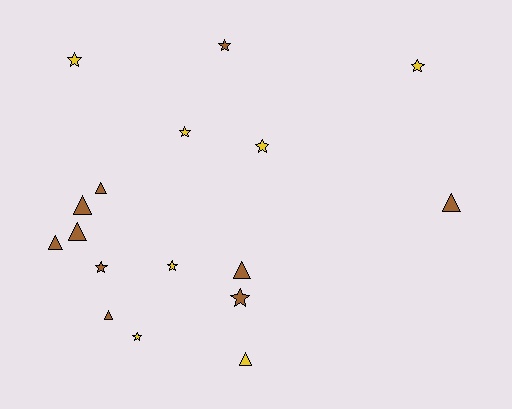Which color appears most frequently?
Brown, with 10 objects.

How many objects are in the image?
There are 17 objects.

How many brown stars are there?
There are 3 brown stars.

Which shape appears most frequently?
Star, with 9 objects.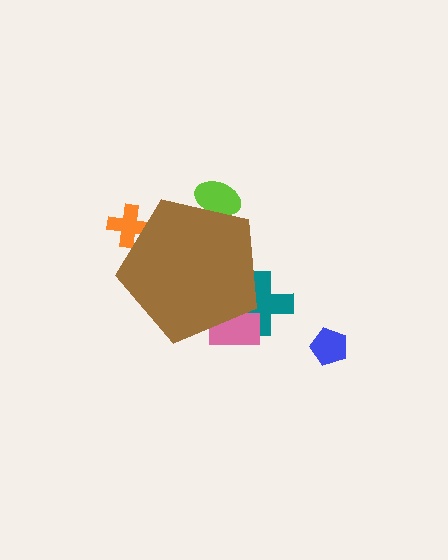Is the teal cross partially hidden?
Yes, the teal cross is partially hidden behind the brown pentagon.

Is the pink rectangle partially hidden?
Yes, the pink rectangle is partially hidden behind the brown pentagon.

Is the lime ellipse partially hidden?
Yes, the lime ellipse is partially hidden behind the brown pentagon.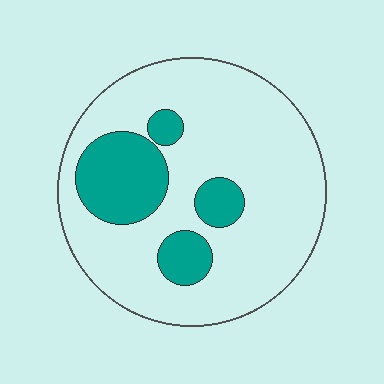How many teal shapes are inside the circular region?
4.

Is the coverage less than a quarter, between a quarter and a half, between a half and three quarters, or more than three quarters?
Less than a quarter.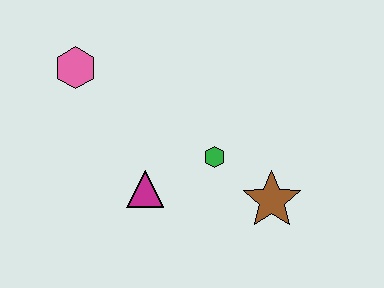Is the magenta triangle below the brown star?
No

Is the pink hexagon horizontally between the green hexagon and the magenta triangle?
No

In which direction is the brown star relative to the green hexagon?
The brown star is to the right of the green hexagon.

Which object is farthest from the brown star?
The pink hexagon is farthest from the brown star.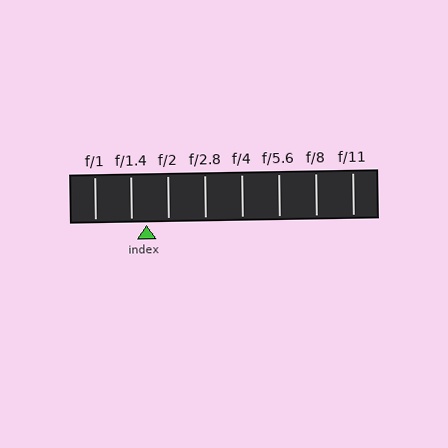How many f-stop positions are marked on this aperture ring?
There are 8 f-stop positions marked.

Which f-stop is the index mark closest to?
The index mark is closest to f/1.4.